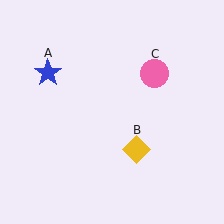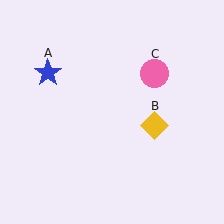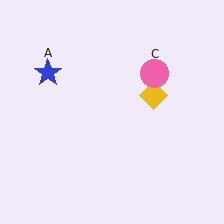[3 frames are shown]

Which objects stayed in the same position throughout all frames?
Blue star (object A) and pink circle (object C) remained stationary.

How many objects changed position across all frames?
1 object changed position: yellow diamond (object B).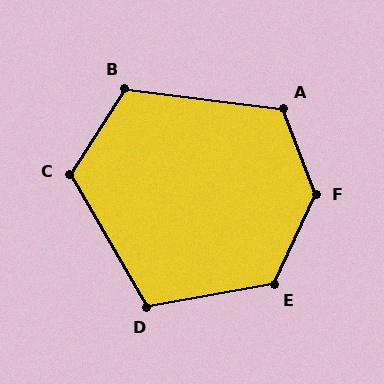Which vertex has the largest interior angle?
F, at approximately 135 degrees.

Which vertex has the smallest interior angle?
D, at approximately 110 degrees.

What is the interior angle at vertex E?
Approximately 125 degrees (obtuse).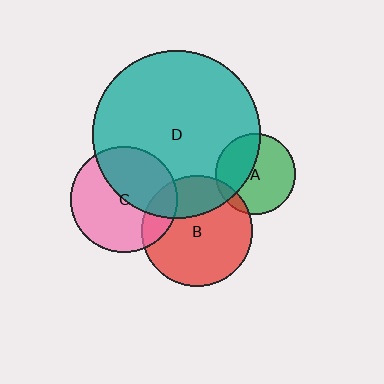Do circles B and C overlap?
Yes.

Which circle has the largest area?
Circle D (teal).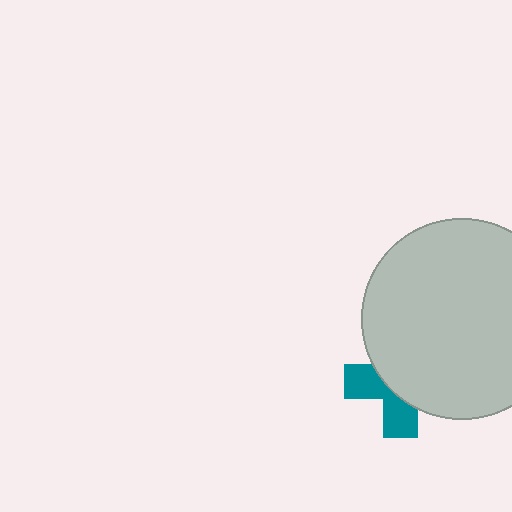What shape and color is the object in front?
The object in front is a light gray circle.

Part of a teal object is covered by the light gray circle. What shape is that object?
It is a cross.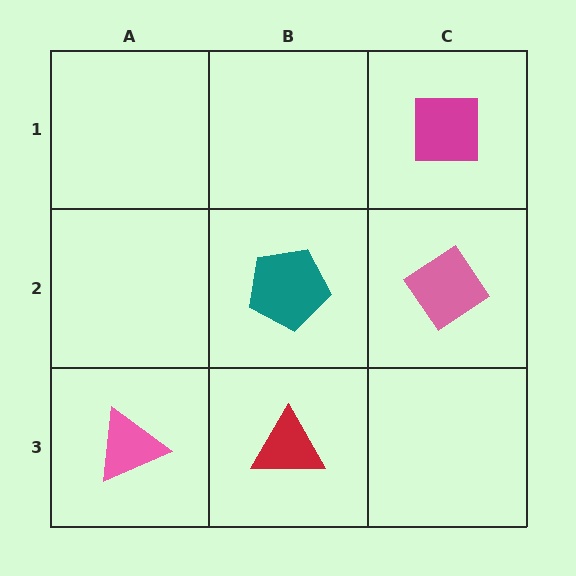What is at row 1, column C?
A magenta square.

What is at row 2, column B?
A teal pentagon.